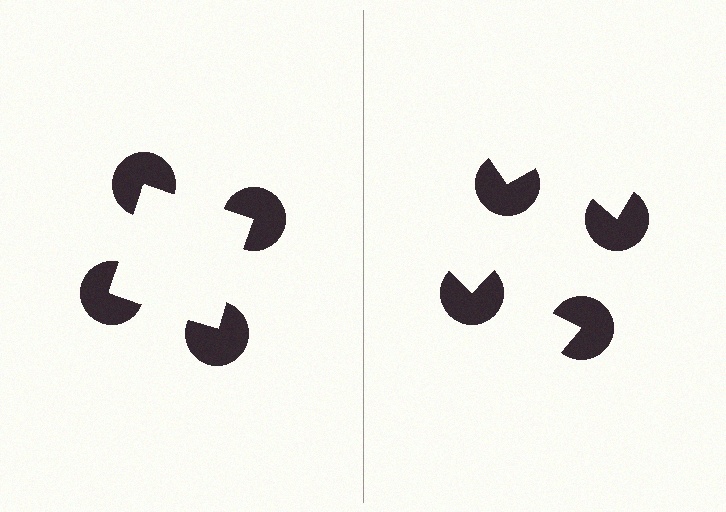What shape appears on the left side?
An illusory square.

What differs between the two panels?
The pac-man discs are positioned identically on both sides; only the wedge orientations differ. On the left they align to a square; on the right they are misaligned.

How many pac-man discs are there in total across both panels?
8 — 4 on each side.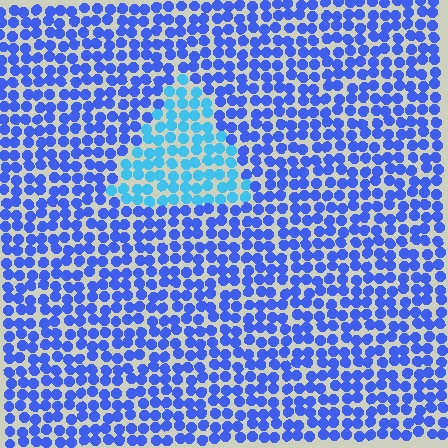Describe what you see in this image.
The image is filled with small blue elements in a uniform arrangement. A triangle-shaped region is visible where the elements are tinted to a slightly different hue, forming a subtle color boundary.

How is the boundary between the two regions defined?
The boundary is defined purely by a slight shift in hue (about 35 degrees). Spacing, size, and orientation are identical on both sides.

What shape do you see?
I see a triangle.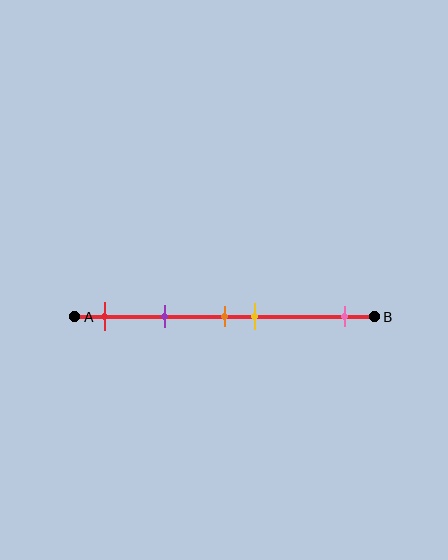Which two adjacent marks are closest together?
The orange and yellow marks are the closest adjacent pair.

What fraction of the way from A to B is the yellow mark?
The yellow mark is approximately 60% (0.6) of the way from A to B.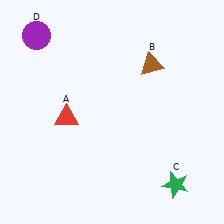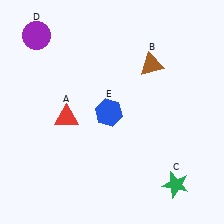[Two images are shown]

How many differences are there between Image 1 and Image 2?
There is 1 difference between the two images.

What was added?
A blue hexagon (E) was added in Image 2.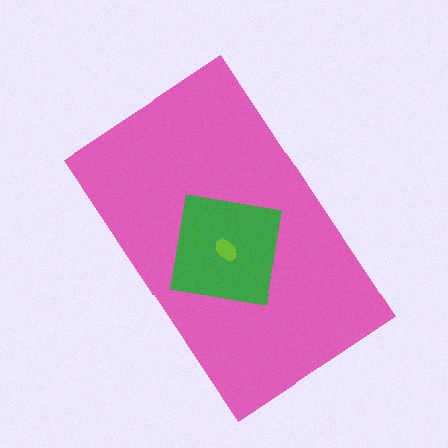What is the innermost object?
The lime ellipse.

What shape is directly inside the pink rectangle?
The green square.